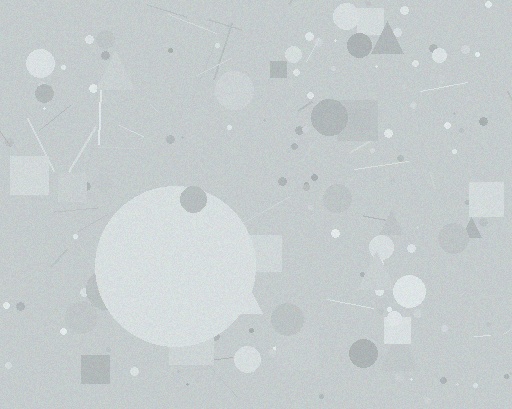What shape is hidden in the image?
A circle is hidden in the image.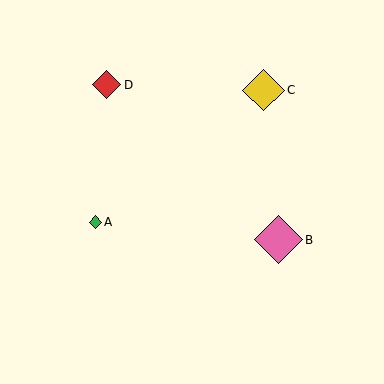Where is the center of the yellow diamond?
The center of the yellow diamond is at (264, 90).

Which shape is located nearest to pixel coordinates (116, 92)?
The red diamond (labeled D) at (107, 85) is nearest to that location.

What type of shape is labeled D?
Shape D is a red diamond.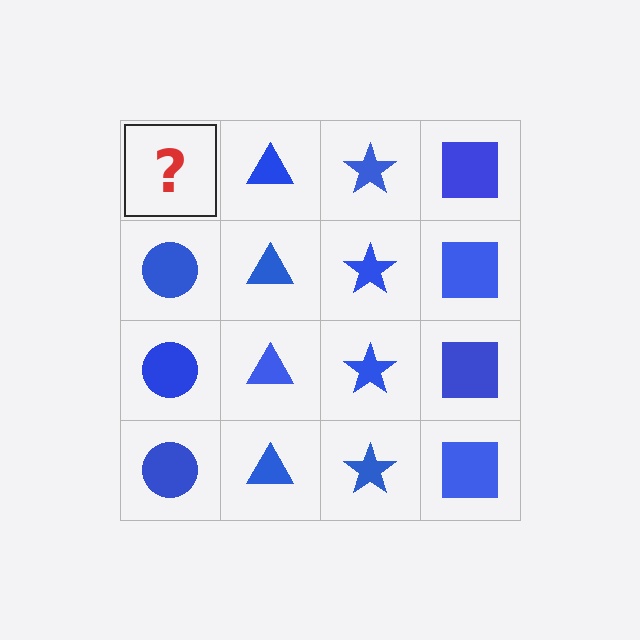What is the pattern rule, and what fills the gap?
The rule is that each column has a consistent shape. The gap should be filled with a blue circle.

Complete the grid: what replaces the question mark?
The question mark should be replaced with a blue circle.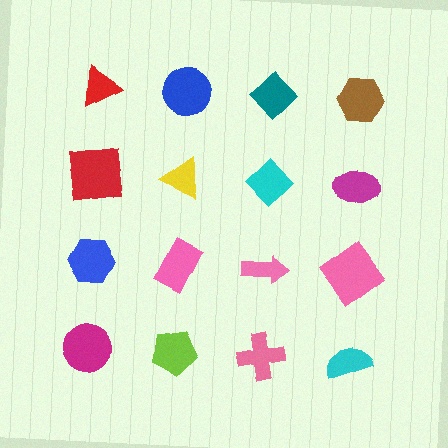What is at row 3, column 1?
A blue hexagon.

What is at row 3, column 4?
A pink diamond.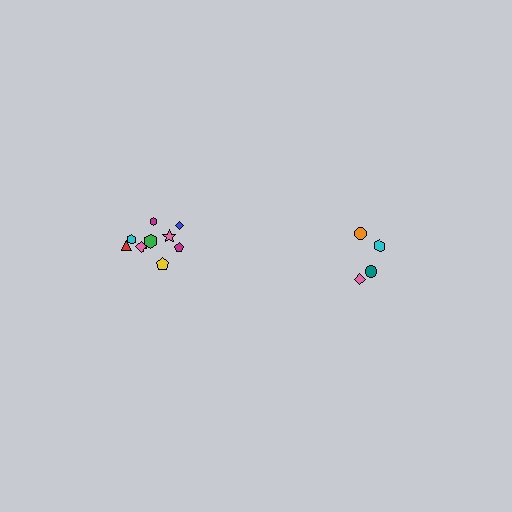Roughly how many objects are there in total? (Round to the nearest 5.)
Roughly 15 objects in total.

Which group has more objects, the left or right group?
The left group.